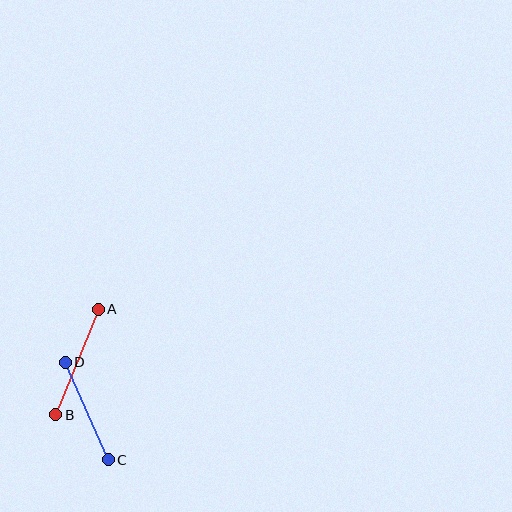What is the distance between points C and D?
The distance is approximately 106 pixels.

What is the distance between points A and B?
The distance is approximately 114 pixels.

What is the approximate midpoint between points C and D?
The midpoint is at approximately (87, 411) pixels.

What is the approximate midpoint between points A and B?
The midpoint is at approximately (77, 362) pixels.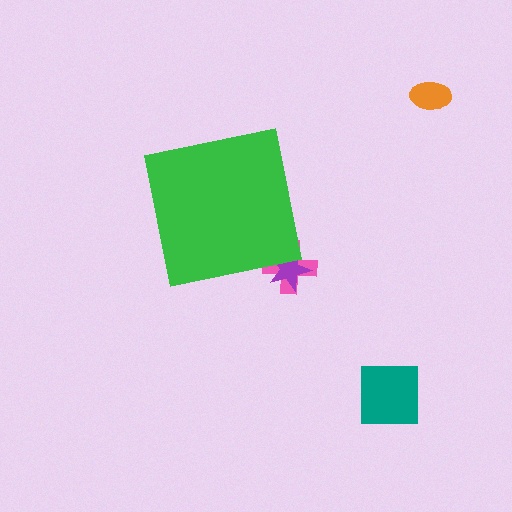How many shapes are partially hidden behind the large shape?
2 shapes are partially hidden.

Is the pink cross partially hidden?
Yes, the pink cross is partially hidden behind the green square.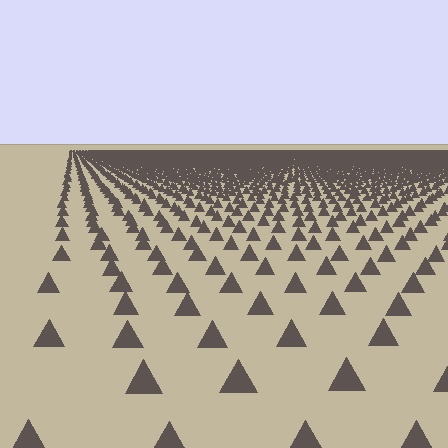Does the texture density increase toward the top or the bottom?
Density increases toward the top.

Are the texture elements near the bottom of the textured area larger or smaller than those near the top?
Larger. Near the bottom, elements are closer to the viewer and appear at a bigger on-screen size.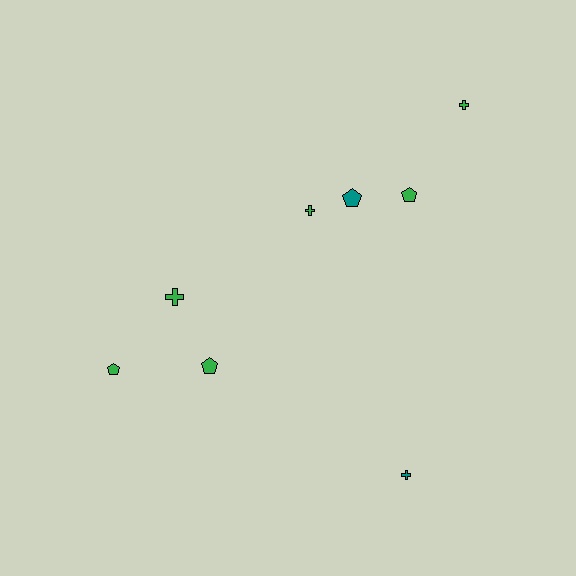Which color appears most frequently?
Green, with 6 objects.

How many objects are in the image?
There are 8 objects.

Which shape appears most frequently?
Cross, with 4 objects.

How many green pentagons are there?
There are 3 green pentagons.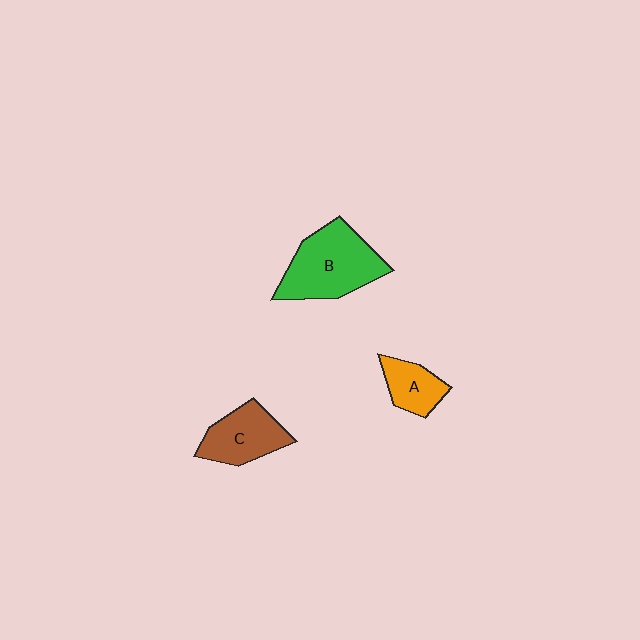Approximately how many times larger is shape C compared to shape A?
Approximately 1.5 times.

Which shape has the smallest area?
Shape A (orange).